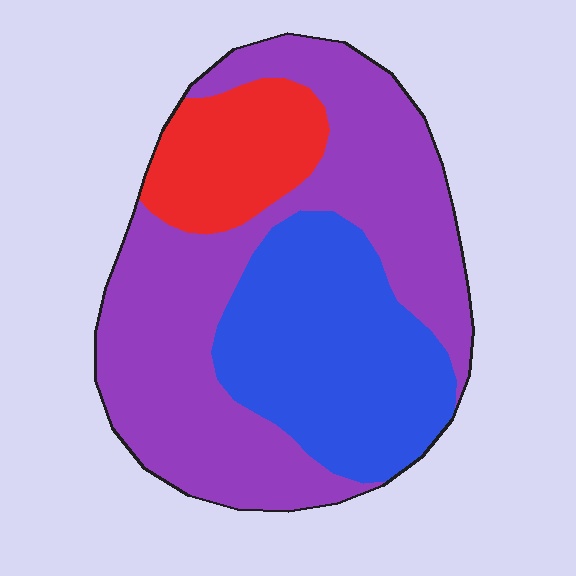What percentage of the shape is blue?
Blue covers roughly 30% of the shape.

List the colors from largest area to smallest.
From largest to smallest: purple, blue, red.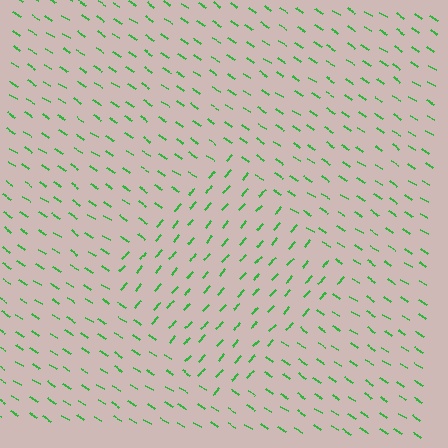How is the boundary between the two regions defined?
The boundary is defined purely by a change in line orientation (approximately 82 degrees difference). All lines are the same color and thickness.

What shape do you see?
I see a diamond.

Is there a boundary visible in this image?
Yes, there is a texture boundary formed by a change in line orientation.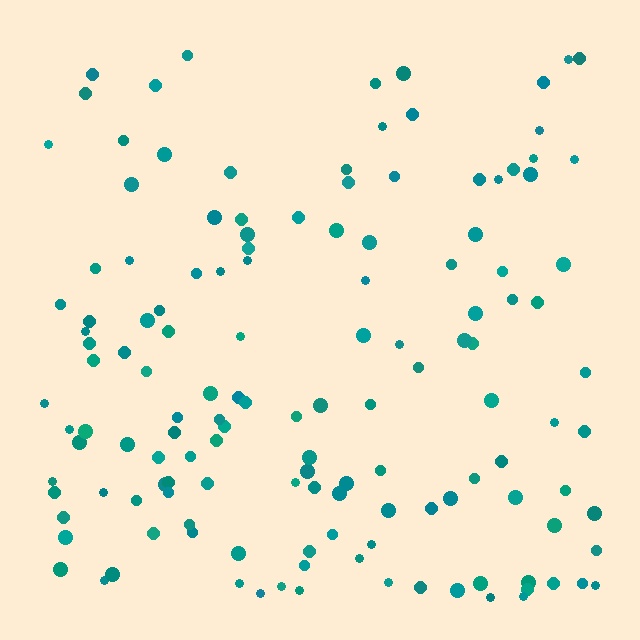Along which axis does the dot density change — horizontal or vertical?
Vertical.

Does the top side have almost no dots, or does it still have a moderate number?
Still a moderate number, just noticeably fewer than the bottom.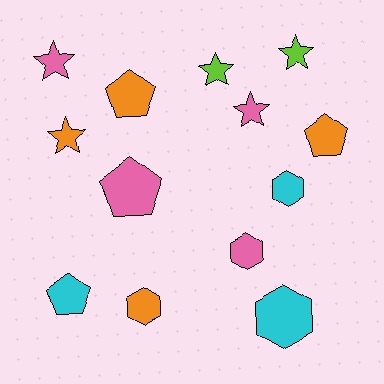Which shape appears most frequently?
Star, with 5 objects.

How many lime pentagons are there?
There are no lime pentagons.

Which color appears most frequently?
Orange, with 4 objects.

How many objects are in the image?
There are 13 objects.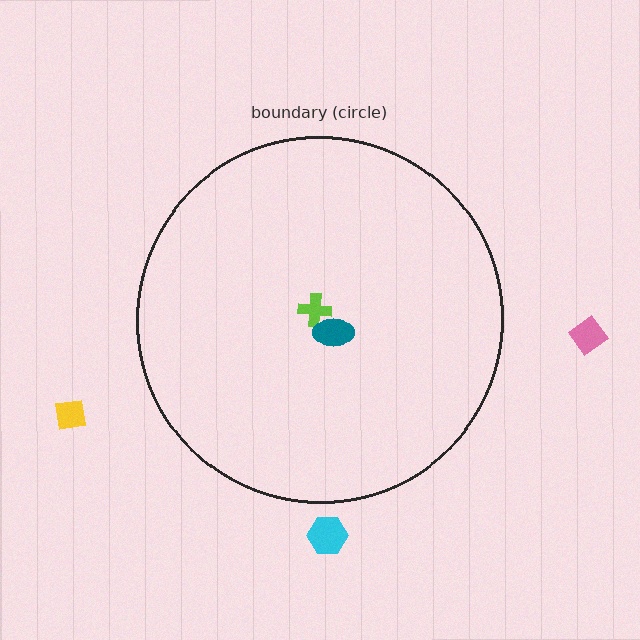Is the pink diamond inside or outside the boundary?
Outside.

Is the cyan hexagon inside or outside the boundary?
Outside.